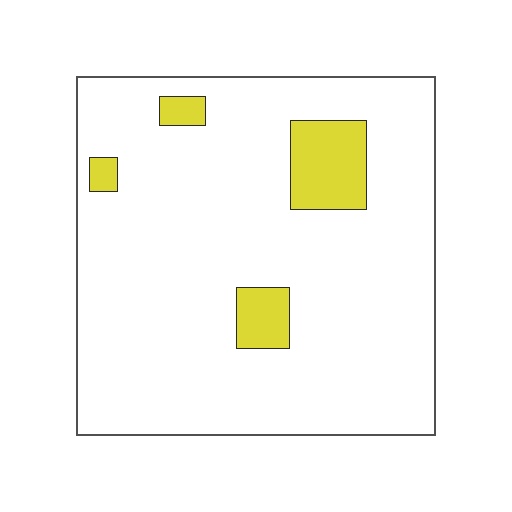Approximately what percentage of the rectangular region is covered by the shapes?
Approximately 10%.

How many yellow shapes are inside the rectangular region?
4.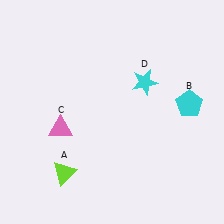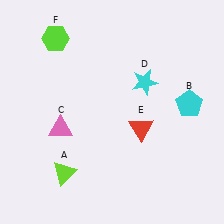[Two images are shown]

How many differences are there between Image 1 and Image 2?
There are 2 differences between the two images.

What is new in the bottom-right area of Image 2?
A red triangle (E) was added in the bottom-right area of Image 2.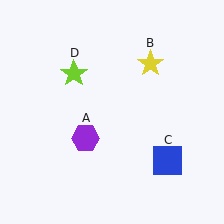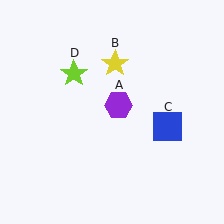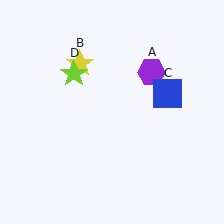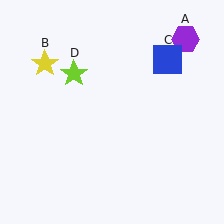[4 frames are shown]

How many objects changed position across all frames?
3 objects changed position: purple hexagon (object A), yellow star (object B), blue square (object C).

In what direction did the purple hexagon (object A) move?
The purple hexagon (object A) moved up and to the right.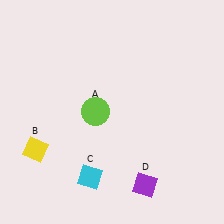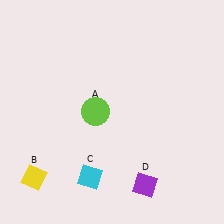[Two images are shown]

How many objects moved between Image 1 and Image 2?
1 object moved between the two images.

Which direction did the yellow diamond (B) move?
The yellow diamond (B) moved down.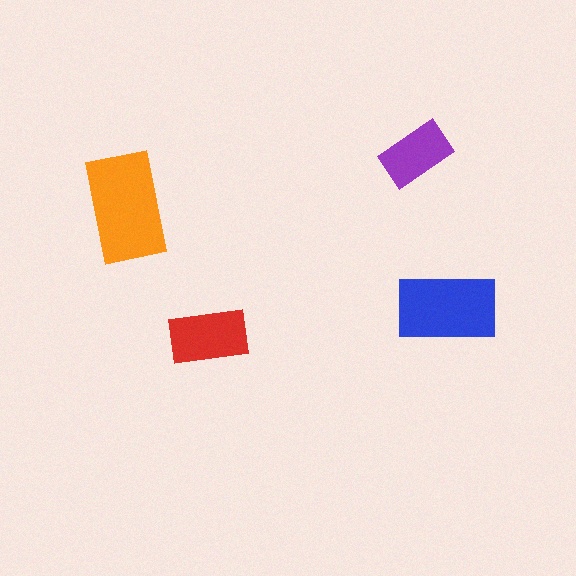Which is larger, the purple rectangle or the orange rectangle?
The orange one.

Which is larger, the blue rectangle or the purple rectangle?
The blue one.